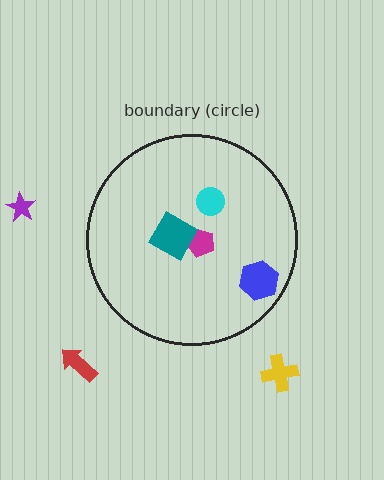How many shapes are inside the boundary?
4 inside, 3 outside.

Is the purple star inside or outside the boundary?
Outside.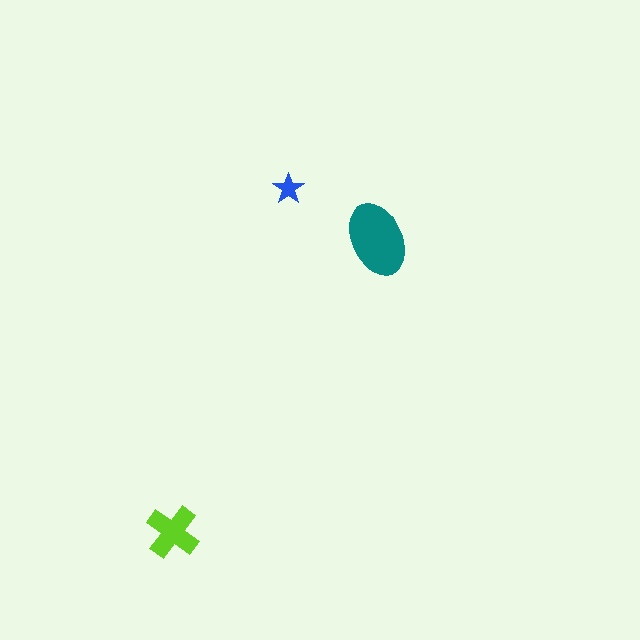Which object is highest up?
The blue star is topmost.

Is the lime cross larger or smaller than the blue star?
Larger.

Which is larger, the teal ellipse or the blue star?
The teal ellipse.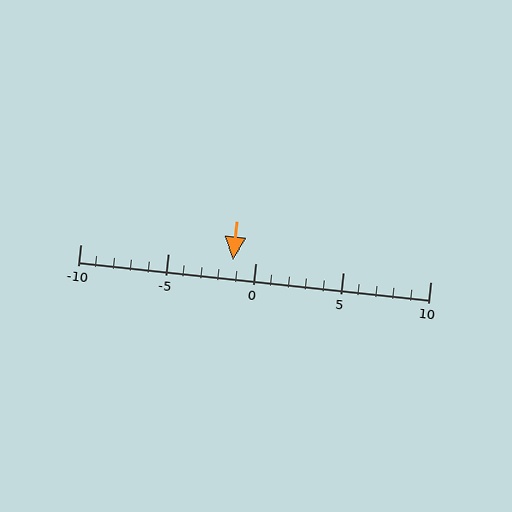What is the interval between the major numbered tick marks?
The major tick marks are spaced 5 units apart.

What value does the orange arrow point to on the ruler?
The orange arrow points to approximately -1.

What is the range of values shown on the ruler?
The ruler shows values from -10 to 10.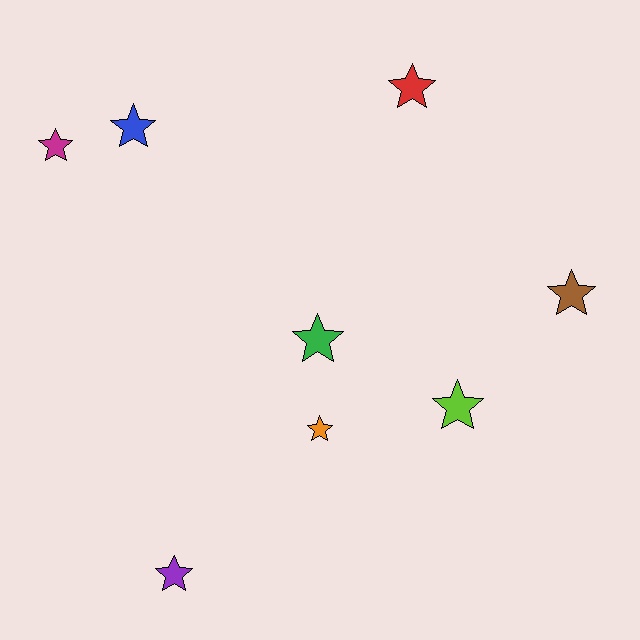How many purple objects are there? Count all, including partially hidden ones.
There is 1 purple object.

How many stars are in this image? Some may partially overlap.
There are 8 stars.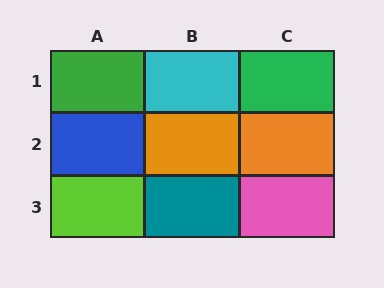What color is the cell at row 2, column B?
Orange.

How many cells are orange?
2 cells are orange.